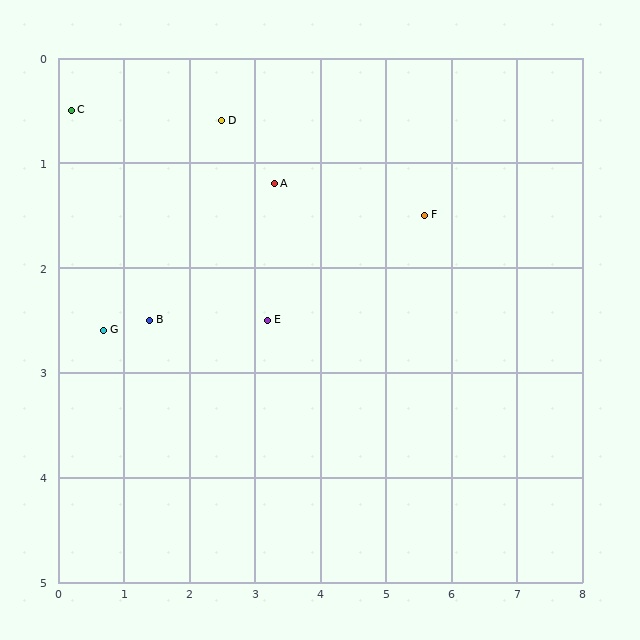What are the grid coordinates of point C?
Point C is at approximately (0.2, 0.5).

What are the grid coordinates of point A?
Point A is at approximately (3.3, 1.2).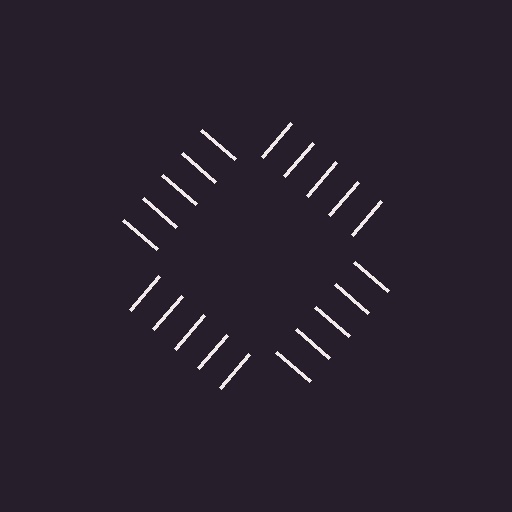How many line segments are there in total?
20 — 5 along each of the 4 edges.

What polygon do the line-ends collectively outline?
An illusory square — the line segments terminate on its edges but no continuous stroke is drawn.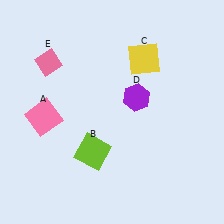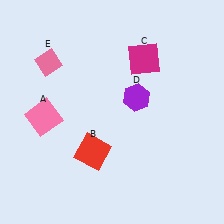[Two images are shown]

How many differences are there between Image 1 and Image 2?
There are 2 differences between the two images.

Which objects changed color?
B changed from lime to red. C changed from yellow to magenta.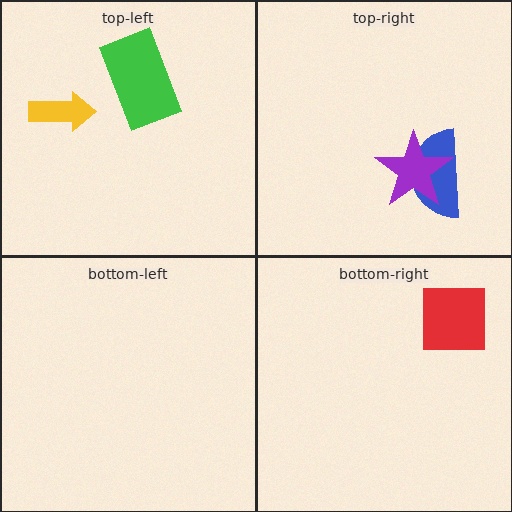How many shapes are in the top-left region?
2.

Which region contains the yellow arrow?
The top-left region.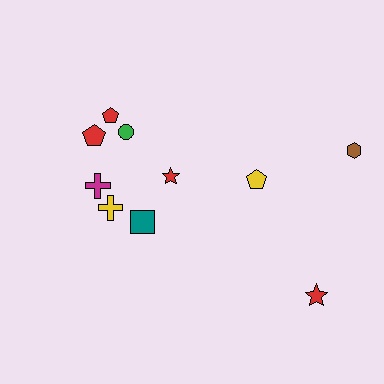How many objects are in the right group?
There are 4 objects.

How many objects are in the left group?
There are 6 objects.